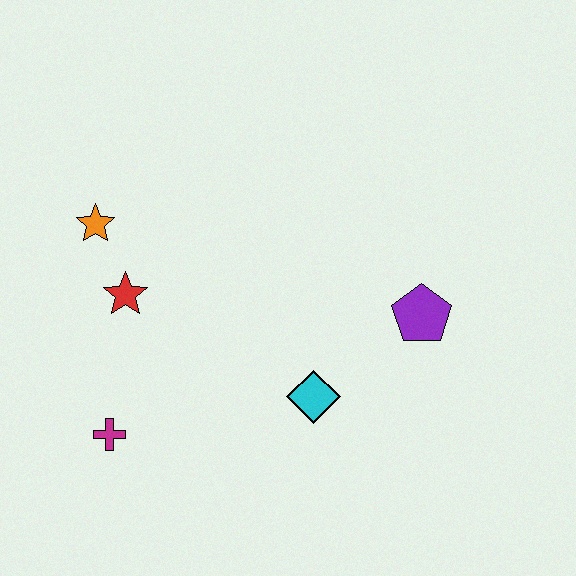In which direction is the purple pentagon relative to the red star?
The purple pentagon is to the right of the red star.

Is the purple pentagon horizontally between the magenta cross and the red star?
No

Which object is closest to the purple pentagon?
The cyan diamond is closest to the purple pentagon.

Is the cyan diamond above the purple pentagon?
No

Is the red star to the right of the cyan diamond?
No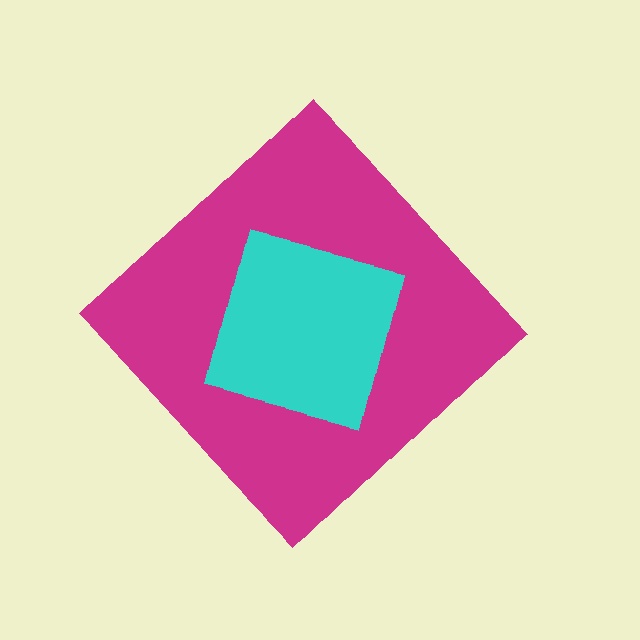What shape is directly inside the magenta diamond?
The cyan square.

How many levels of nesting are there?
2.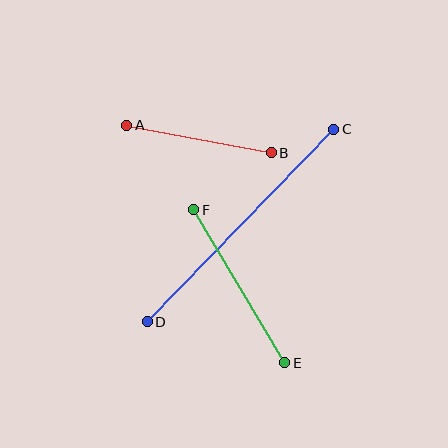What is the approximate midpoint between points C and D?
The midpoint is at approximately (240, 226) pixels.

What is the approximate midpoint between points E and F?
The midpoint is at approximately (239, 286) pixels.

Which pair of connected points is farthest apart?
Points C and D are farthest apart.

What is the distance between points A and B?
The distance is approximately 147 pixels.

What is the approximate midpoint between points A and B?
The midpoint is at approximately (199, 139) pixels.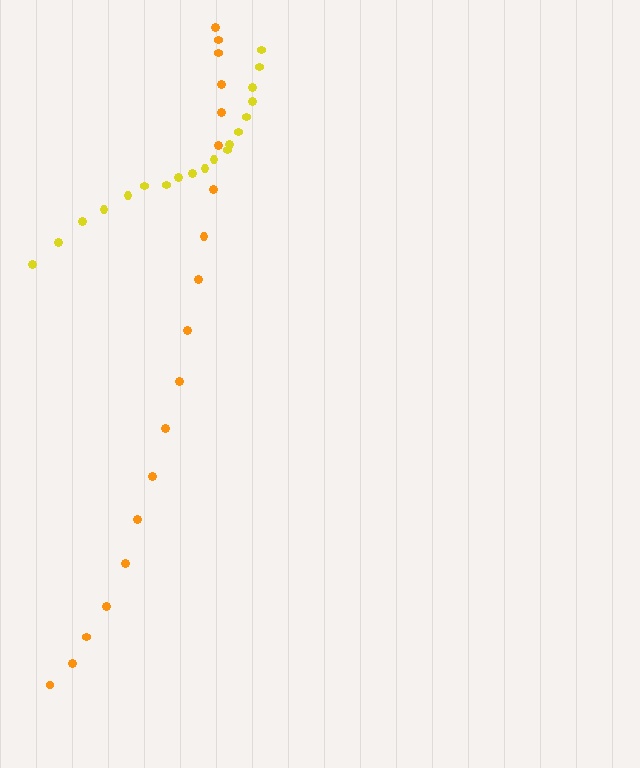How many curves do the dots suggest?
There are 2 distinct paths.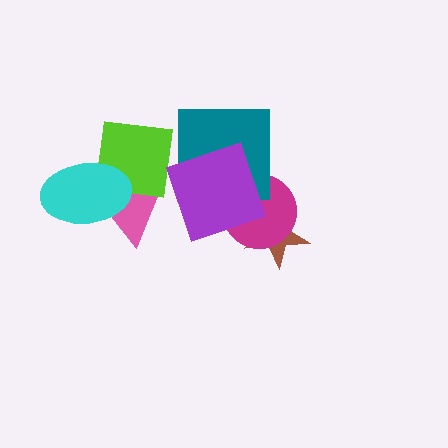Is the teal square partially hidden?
Yes, it is partially covered by another shape.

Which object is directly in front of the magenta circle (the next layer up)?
The teal square is directly in front of the magenta circle.